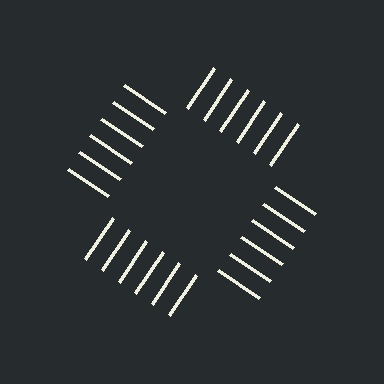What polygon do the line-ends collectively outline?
An illusory square — the line segments terminate on its edges but no continuous stroke is drawn.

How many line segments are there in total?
24 — 6 along each of the 4 edges.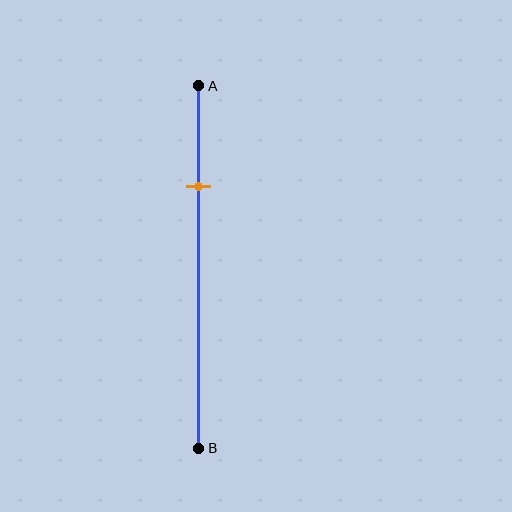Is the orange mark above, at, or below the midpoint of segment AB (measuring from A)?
The orange mark is above the midpoint of segment AB.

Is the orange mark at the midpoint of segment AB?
No, the mark is at about 30% from A, not at the 50% midpoint.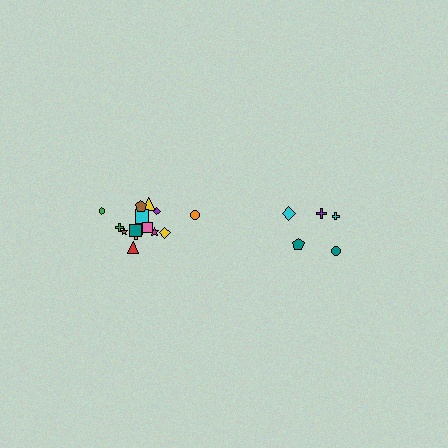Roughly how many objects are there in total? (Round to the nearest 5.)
Roughly 20 objects in total.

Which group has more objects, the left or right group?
The left group.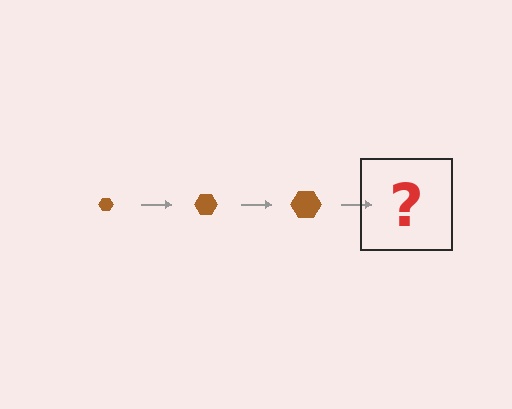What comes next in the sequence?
The next element should be a brown hexagon, larger than the previous one.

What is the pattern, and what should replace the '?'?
The pattern is that the hexagon gets progressively larger each step. The '?' should be a brown hexagon, larger than the previous one.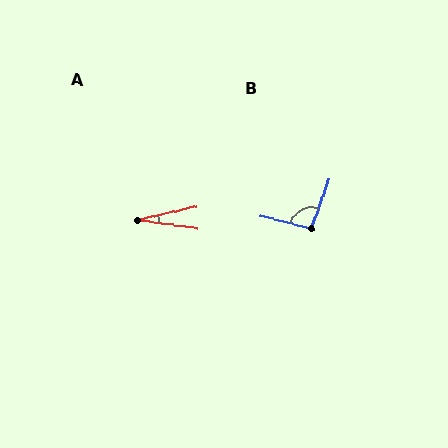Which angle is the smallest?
A, at approximately 21 degrees.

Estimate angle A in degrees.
Approximately 21 degrees.